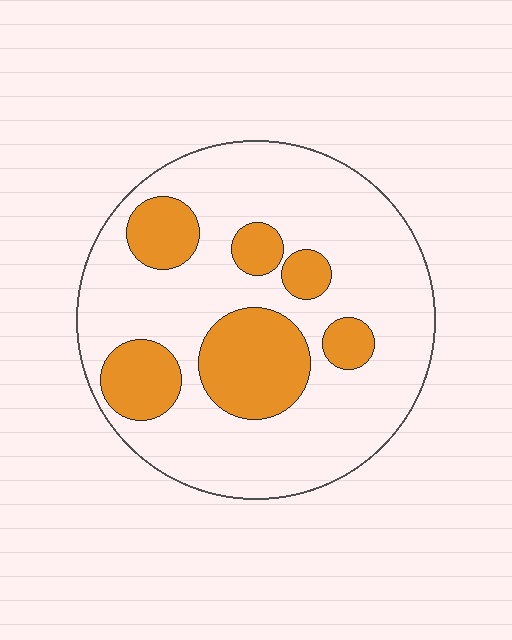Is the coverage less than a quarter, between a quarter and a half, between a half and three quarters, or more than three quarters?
Between a quarter and a half.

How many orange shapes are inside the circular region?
6.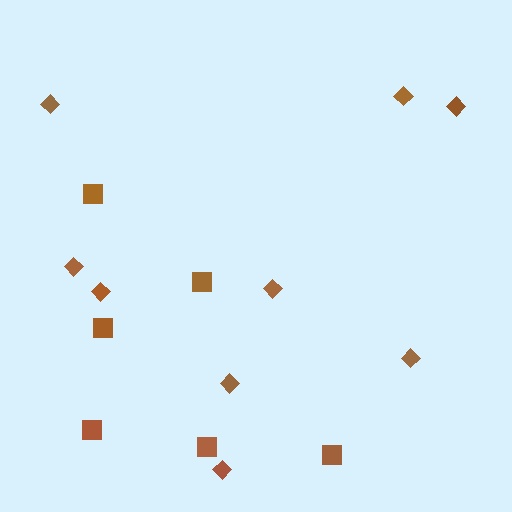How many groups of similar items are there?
There are 2 groups: one group of squares (6) and one group of diamonds (9).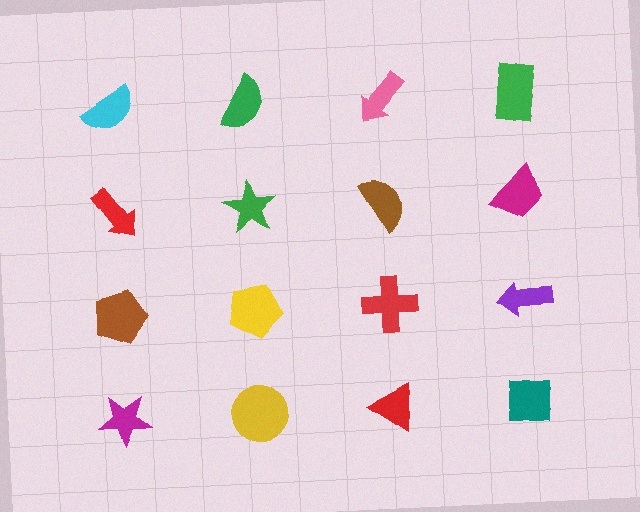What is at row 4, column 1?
A magenta star.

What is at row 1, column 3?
A pink arrow.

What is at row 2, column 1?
A red arrow.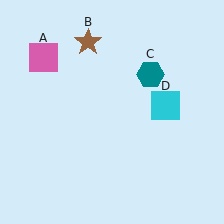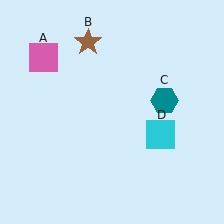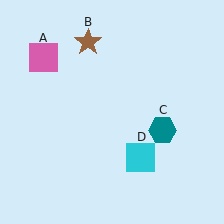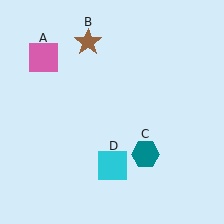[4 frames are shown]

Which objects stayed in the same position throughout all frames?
Pink square (object A) and brown star (object B) remained stationary.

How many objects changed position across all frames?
2 objects changed position: teal hexagon (object C), cyan square (object D).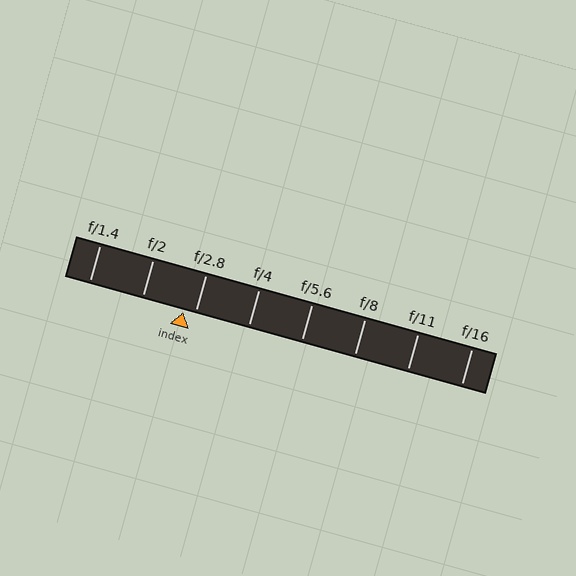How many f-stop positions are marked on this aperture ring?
There are 8 f-stop positions marked.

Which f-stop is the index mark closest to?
The index mark is closest to f/2.8.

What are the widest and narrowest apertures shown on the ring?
The widest aperture shown is f/1.4 and the narrowest is f/16.